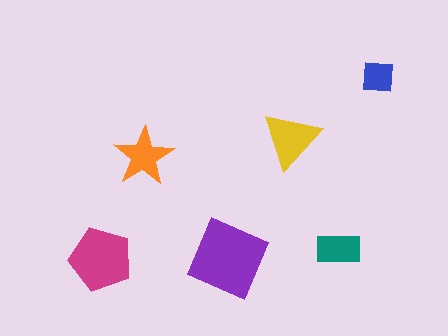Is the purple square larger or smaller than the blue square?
Larger.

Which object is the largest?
The purple square.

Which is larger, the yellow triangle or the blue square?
The yellow triangle.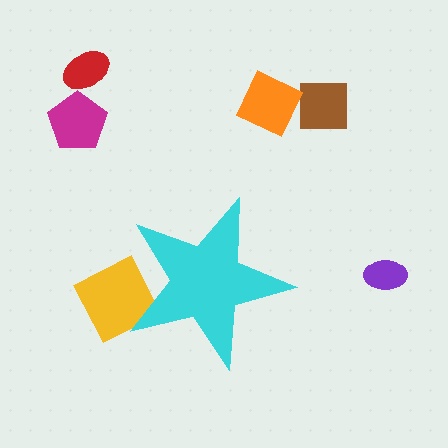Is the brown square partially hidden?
No, the brown square is fully visible.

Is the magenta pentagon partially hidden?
No, the magenta pentagon is fully visible.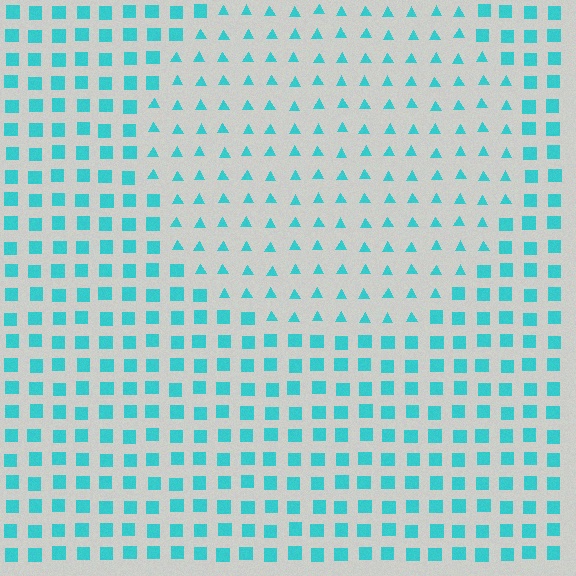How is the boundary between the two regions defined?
The boundary is defined by a change in element shape: triangles inside vs. squares outside. All elements share the same color and spacing.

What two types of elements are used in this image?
The image uses triangles inside the circle region and squares outside it.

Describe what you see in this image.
The image is filled with small cyan elements arranged in a uniform grid. A circle-shaped region contains triangles, while the surrounding area contains squares. The boundary is defined purely by the change in element shape.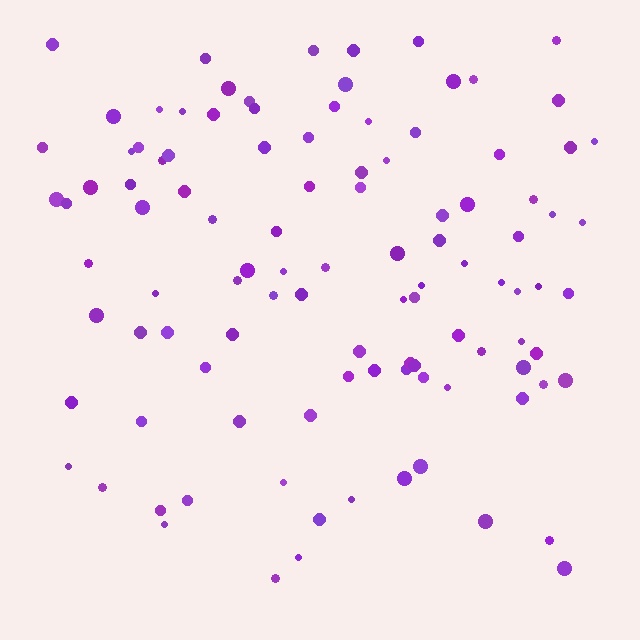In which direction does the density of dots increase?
From bottom to top, with the top side densest.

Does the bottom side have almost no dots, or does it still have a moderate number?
Still a moderate number, just noticeably fewer than the top.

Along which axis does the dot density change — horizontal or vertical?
Vertical.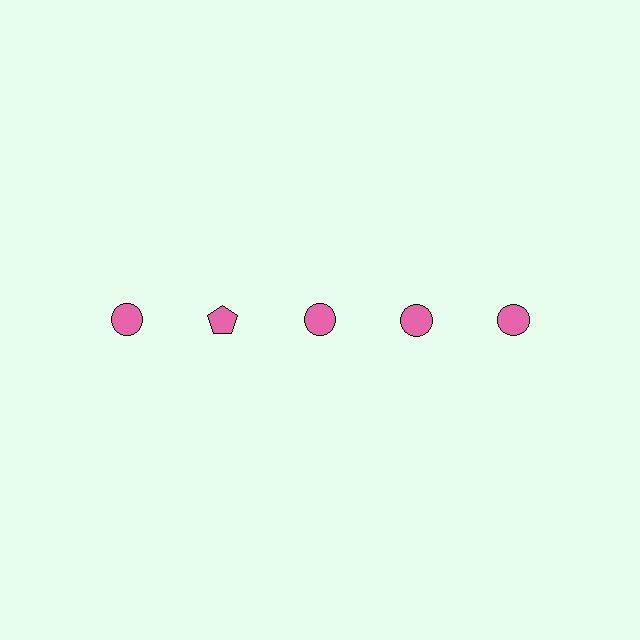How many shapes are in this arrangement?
There are 5 shapes arranged in a grid pattern.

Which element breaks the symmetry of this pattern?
The pink pentagon in the top row, second from left column breaks the symmetry. All other shapes are pink circles.